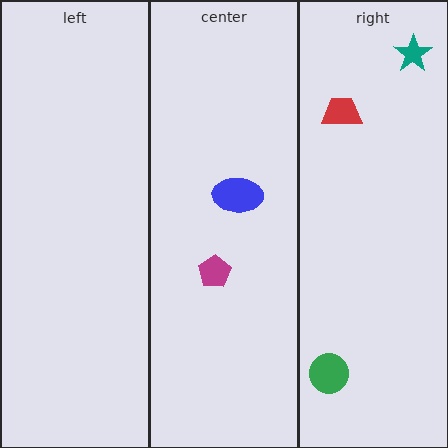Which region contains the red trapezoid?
The right region.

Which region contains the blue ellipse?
The center region.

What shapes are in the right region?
The red trapezoid, the teal star, the green circle.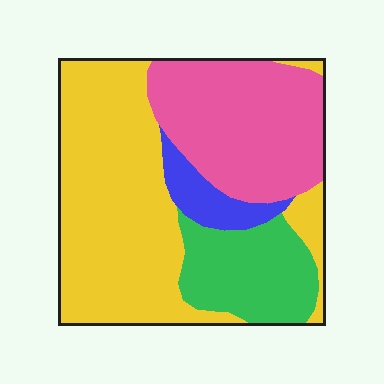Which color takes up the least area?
Blue, at roughly 5%.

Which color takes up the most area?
Yellow, at roughly 45%.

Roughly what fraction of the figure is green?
Green covers around 15% of the figure.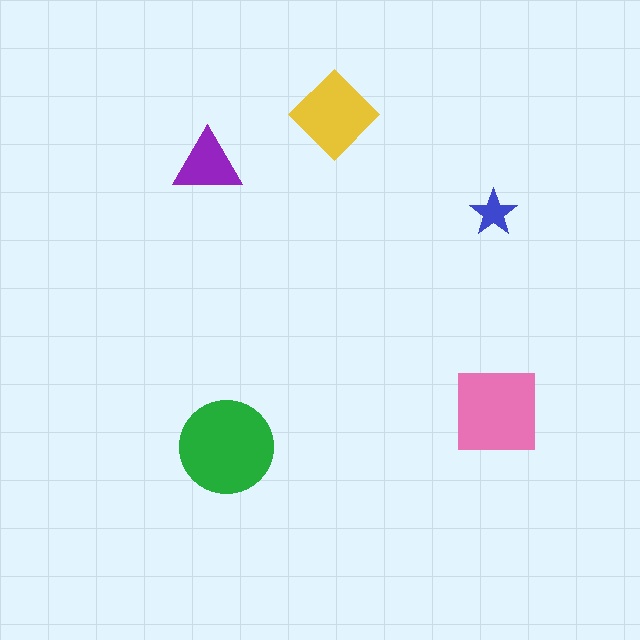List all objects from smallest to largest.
The blue star, the purple triangle, the yellow diamond, the pink square, the green circle.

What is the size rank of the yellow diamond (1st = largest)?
3rd.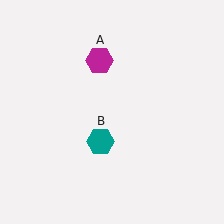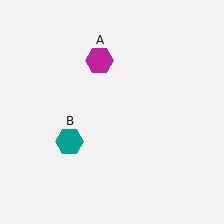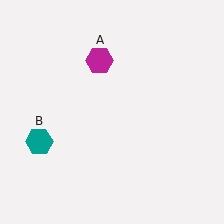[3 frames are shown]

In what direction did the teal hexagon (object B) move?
The teal hexagon (object B) moved left.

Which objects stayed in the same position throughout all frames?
Magenta hexagon (object A) remained stationary.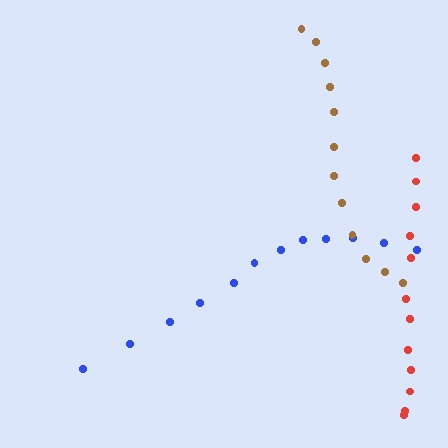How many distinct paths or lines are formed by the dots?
There are 3 distinct paths.